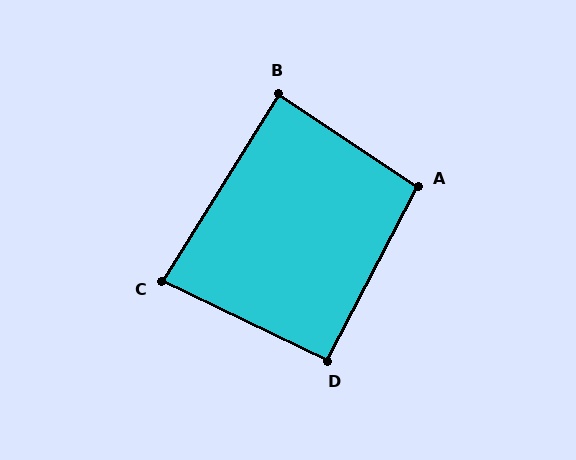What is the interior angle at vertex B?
Approximately 88 degrees (approximately right).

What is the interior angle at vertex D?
Approximately 92 degrees (approximately right).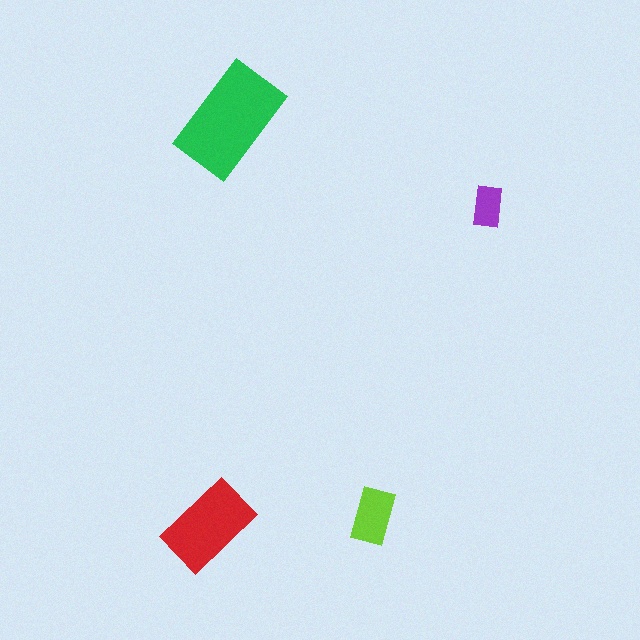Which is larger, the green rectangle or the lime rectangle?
The green one.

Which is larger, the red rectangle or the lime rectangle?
The red one.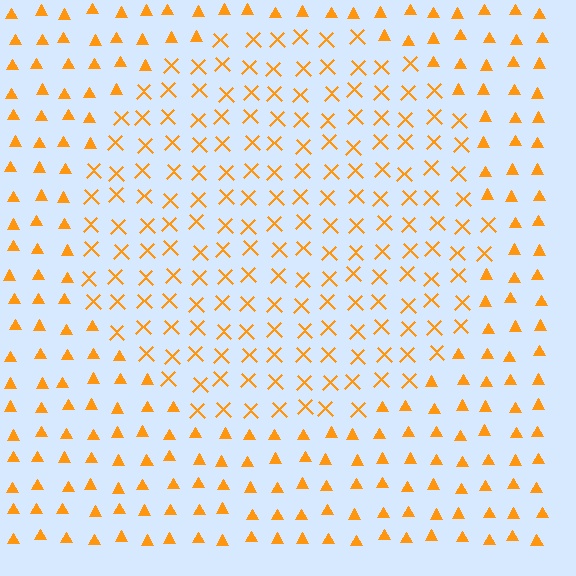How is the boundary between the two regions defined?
The boundary is defined by a change in element shape: X marks inside vs. triangles outside. All elements share the same color and spacing.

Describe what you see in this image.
The image is filled with small orange elements arranged in a uniform grid. A circle-shaped region contains X marks, while the surrounding area contains triangles. The boundary is defined purely by the change in element shape.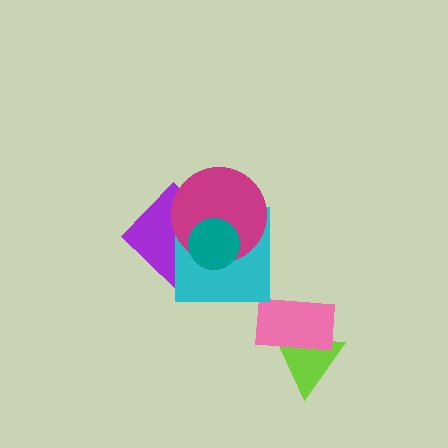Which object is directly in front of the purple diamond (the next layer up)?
The cyan square is directly in front of the purple diamond.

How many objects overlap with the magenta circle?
3 objects overlap with the magenta circle.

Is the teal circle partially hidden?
No, no other shape covers it.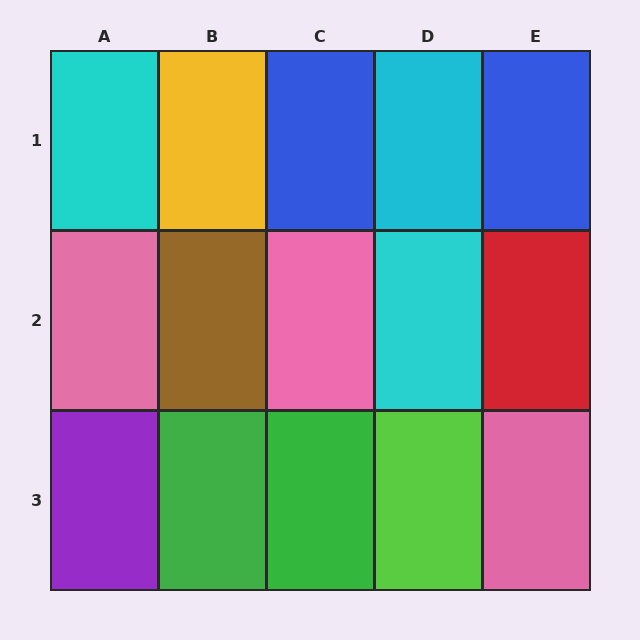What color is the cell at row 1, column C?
Blue.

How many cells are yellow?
1 cell is yellow.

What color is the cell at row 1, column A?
Cyan.